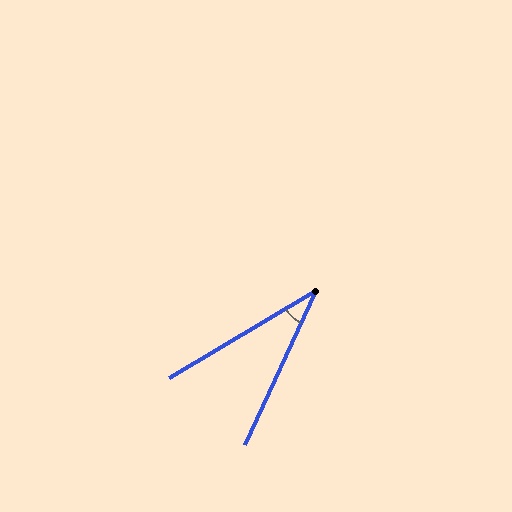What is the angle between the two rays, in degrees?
Approximately 34 degrees.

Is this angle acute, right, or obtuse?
It is acute.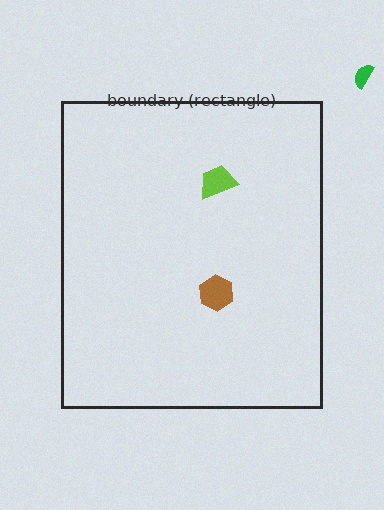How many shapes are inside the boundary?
2 inside, 1 outside.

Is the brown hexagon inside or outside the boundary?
Inside.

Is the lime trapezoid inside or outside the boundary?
Inside.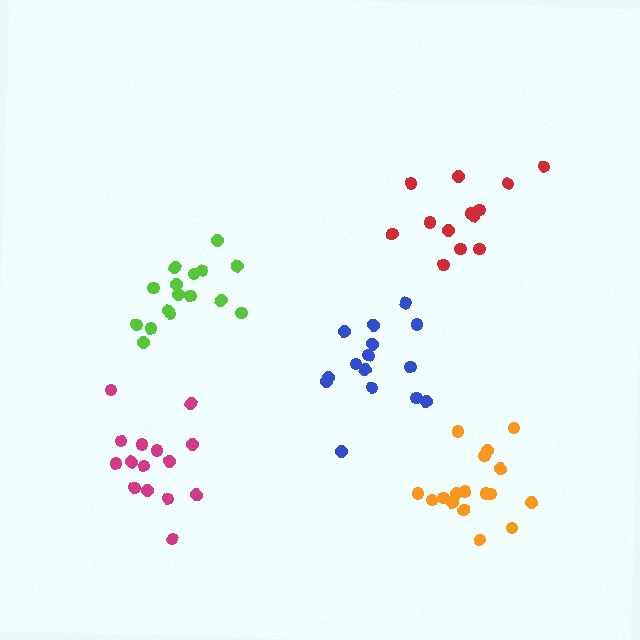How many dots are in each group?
Group 1: 16 dots, Group 2: 15 dots, Group 3: 13 dots, Group 4: 15 dots, Group 5: 17 dots (76 total).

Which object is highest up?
The red cluster is topmost.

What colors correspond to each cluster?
The clusters are colored: lime, blue, red, magenta, orange.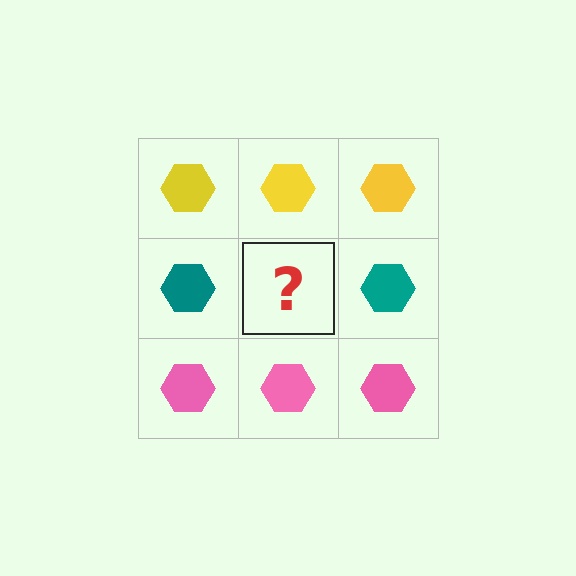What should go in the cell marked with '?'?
The missing cell should contain a teal hexagon.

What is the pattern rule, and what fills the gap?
The rule is that each row has a consistent color. The gap should be filled with a teal hexagon.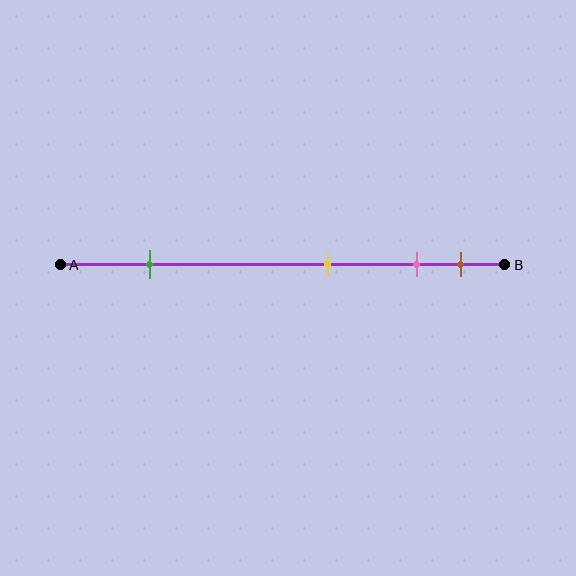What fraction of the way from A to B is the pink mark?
The pink mark is approximately 80% (0.8) of the way from A to B.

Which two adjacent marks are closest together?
The pink and brown marks are the closest adjacent pair.